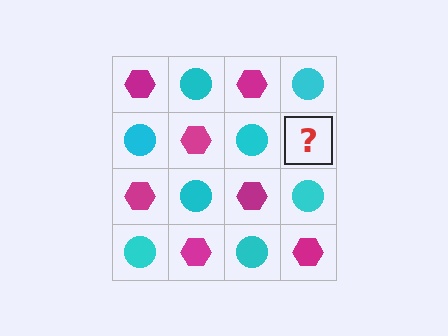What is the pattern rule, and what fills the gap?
The rule is that it alternates magenta hexagon and cyan circle in a checkerboard pattern. The gap should be filled with a magenta hexagon.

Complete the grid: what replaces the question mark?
The question mark should be replaced with a magenta hexagon.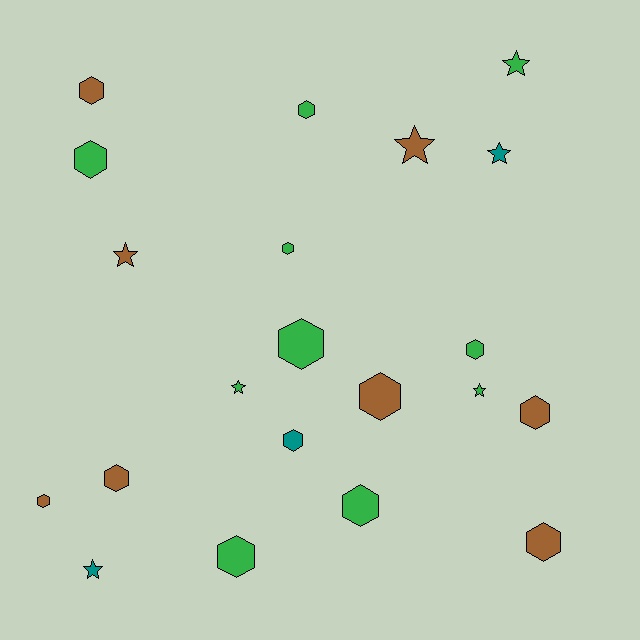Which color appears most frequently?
Green, with 10 objects.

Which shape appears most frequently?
Hexagon, with 14 objects.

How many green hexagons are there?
There are 7 green hexagons.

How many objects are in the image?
There are 21 objects.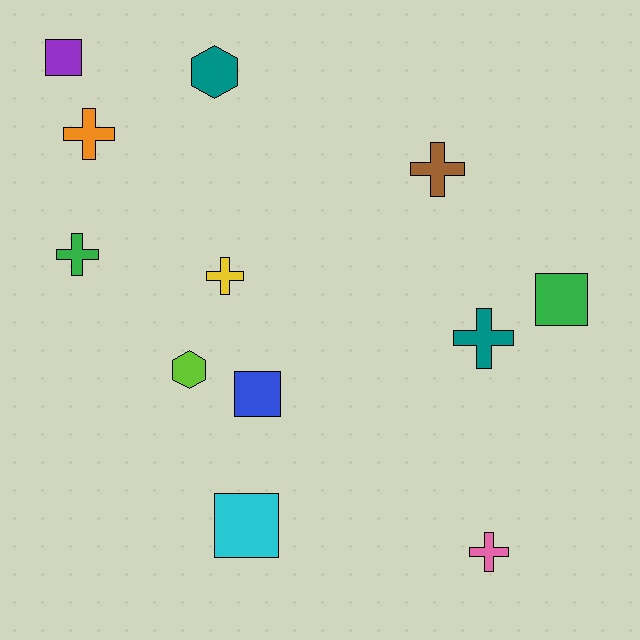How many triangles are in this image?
There are no triangles.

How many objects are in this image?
There are 12 objects.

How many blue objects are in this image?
There is 1 blue object.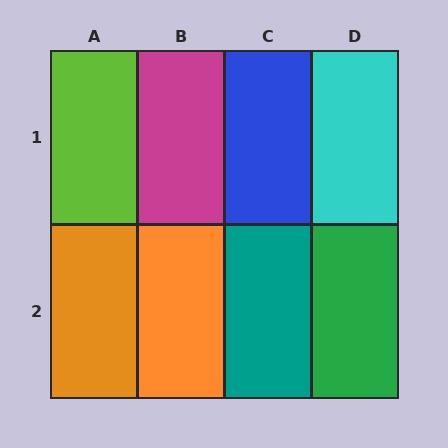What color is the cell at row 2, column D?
Green.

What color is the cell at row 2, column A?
Orange.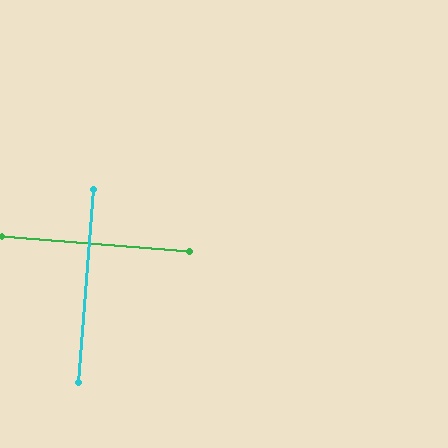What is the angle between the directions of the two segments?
Approximately 90 degrees.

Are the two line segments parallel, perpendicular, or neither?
Perpendicular — they meet at approximately 90°.